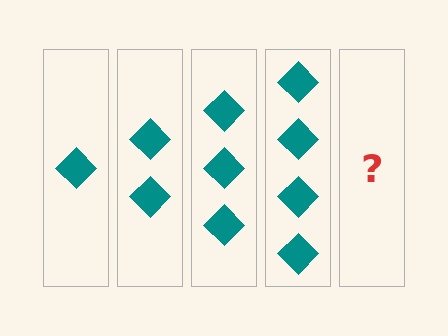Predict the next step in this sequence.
The next step is 5 diamonds.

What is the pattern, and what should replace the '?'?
The pattern is that each step adds one more diamond. The '?' should be 5 diamonds.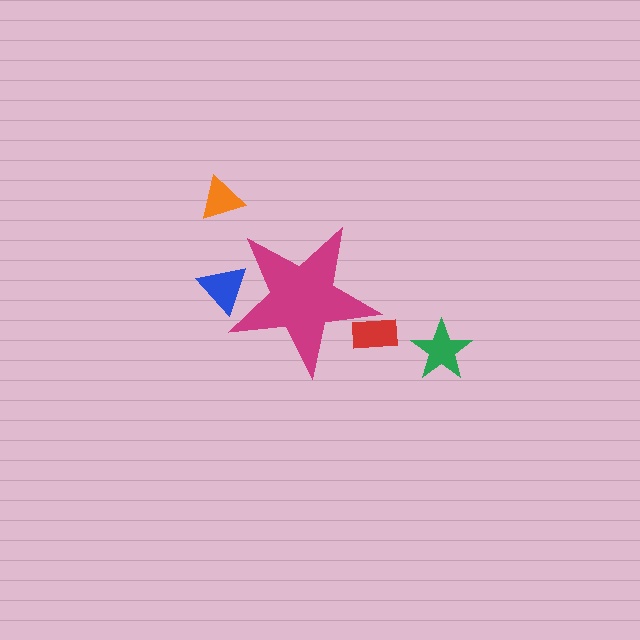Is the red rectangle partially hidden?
Yes, the red rectangle is partially hidden behind the magenta star.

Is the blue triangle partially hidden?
Yes, the blue triangle is partially hidden behind the magenta star.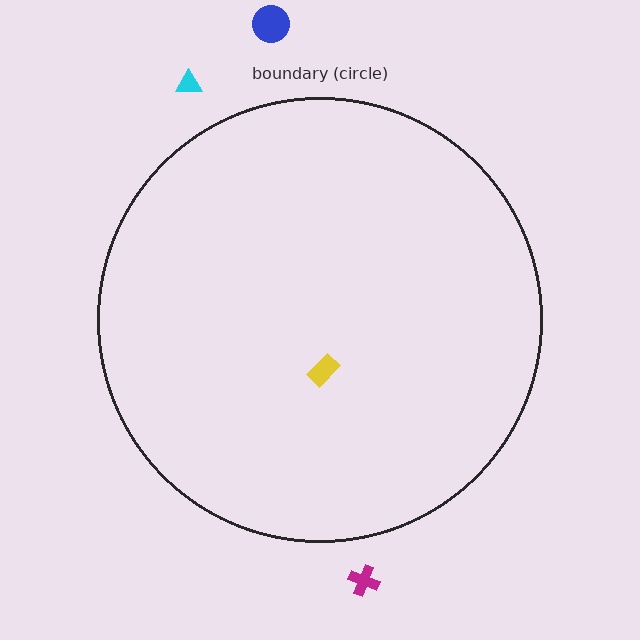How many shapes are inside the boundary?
1 inside, 3 outside.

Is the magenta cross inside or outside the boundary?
Outside.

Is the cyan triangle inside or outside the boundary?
Outside.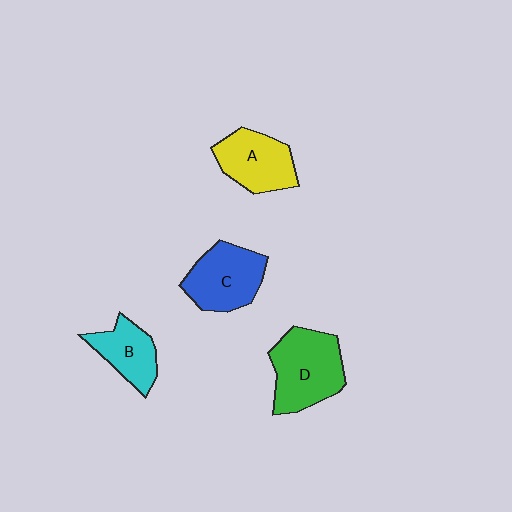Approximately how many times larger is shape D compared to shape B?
Approximately 1.6 times.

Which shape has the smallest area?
Shape B (cyan).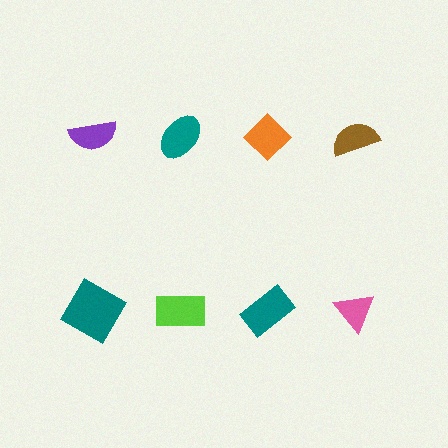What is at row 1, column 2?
A teal ellipse.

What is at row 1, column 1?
A purple semicircle.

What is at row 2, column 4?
A pink triangle.